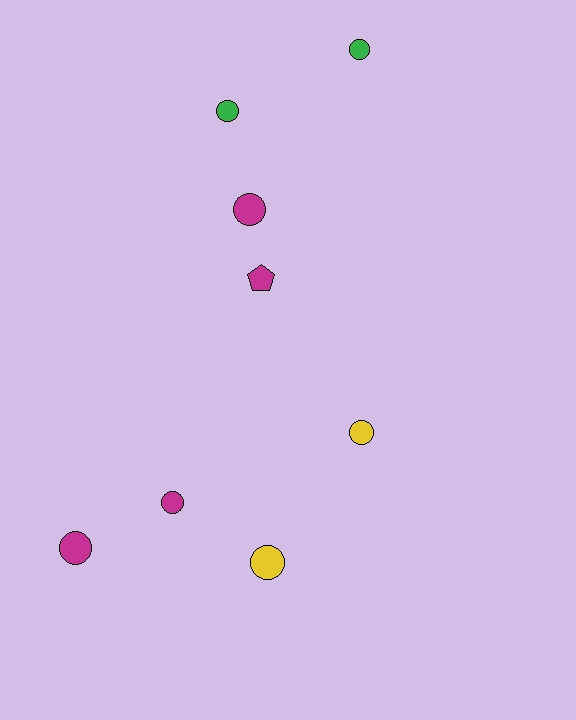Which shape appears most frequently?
Circle, with 7 objects.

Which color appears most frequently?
Magenta, with 4 objects.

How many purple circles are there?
There are no purple circles.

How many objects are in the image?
There are 8 objects.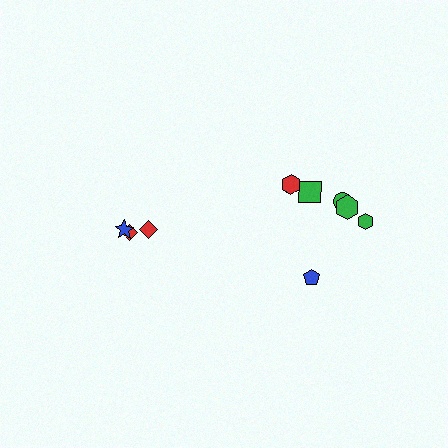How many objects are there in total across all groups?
There are 9 objects.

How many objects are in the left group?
There are 3 objects.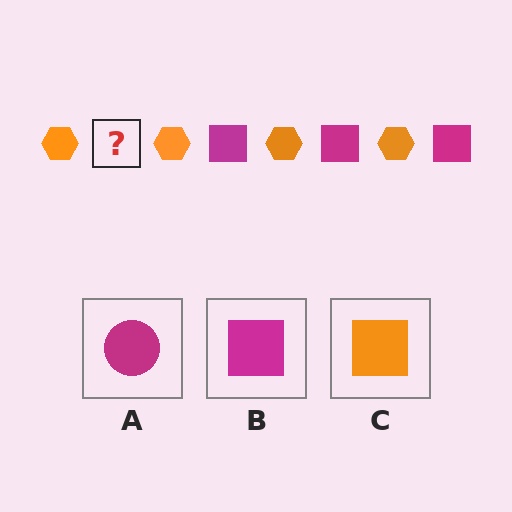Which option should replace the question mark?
Option B.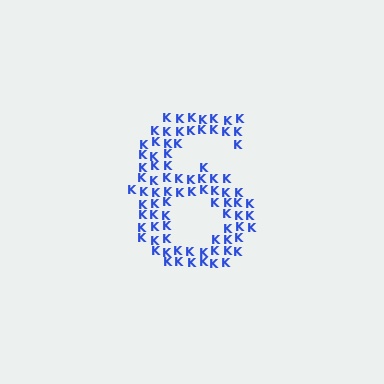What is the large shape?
The large shape is the digit 6.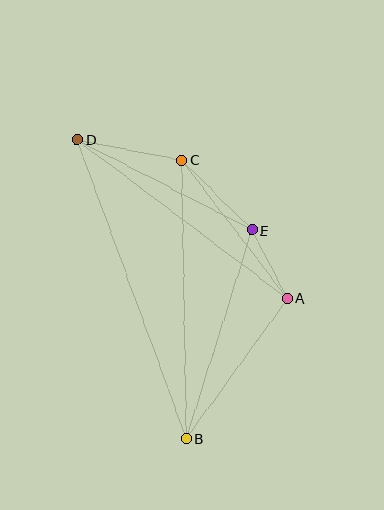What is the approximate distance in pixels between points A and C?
The distance between A and C is approximately 174 pixels.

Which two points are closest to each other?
Points A and E are closest to each other.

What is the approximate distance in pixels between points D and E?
The distance between D and E is approximately 197 pixels.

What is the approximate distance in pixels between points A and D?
The distance between A and D is approximately 263 pixels.